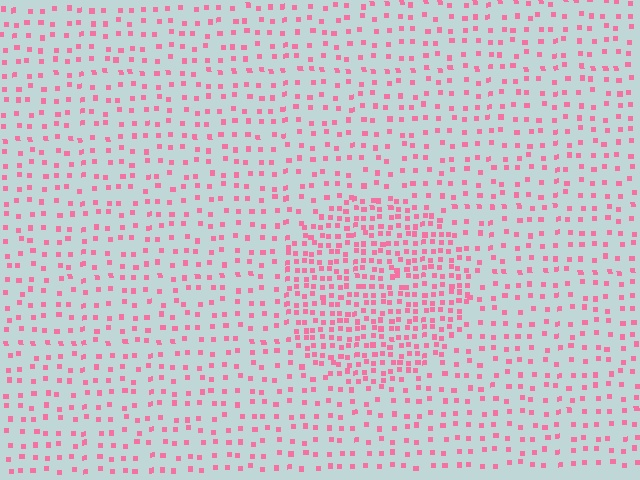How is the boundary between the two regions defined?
The boundary is defined by a change in element density (approximately 2.2x ratio). All elements are the same color, size, and shape.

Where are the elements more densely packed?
The elements are more densely packed inside the circle boundary.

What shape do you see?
I see a circle.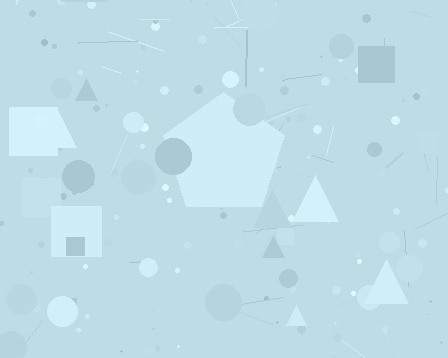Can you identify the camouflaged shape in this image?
The camouflaged shape is a pentagon.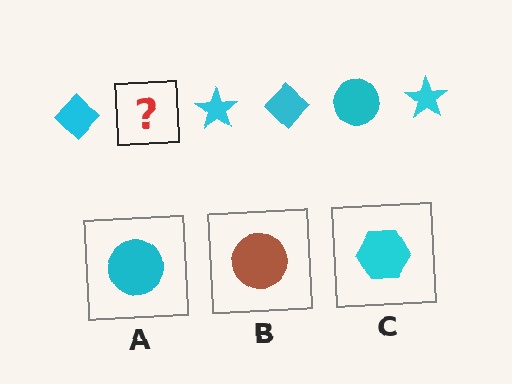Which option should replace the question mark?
Option A.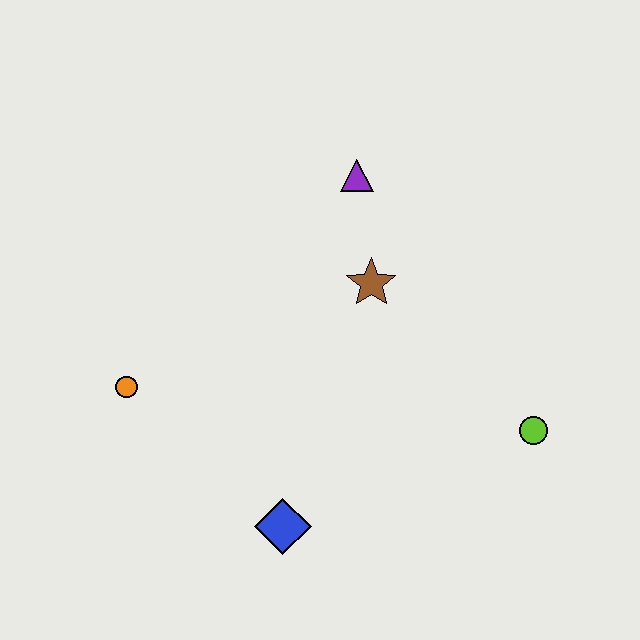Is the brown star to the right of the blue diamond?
Yes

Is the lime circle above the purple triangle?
No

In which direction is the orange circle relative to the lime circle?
The orange circle is to the left of the lime circle.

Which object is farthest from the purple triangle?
The blue diamond is farthest from the purple triangle.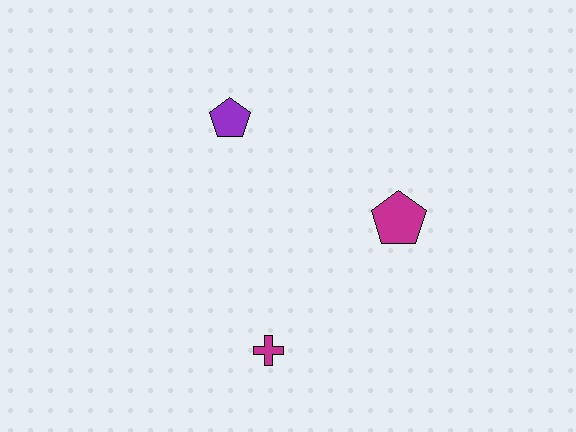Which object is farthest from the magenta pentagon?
The purple pentagon is farthest from the magenta pentagon.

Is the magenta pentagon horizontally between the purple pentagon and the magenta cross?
No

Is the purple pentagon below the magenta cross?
No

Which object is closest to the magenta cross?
The magenta pentagon is closest to the magenta cross.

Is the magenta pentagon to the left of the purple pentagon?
No